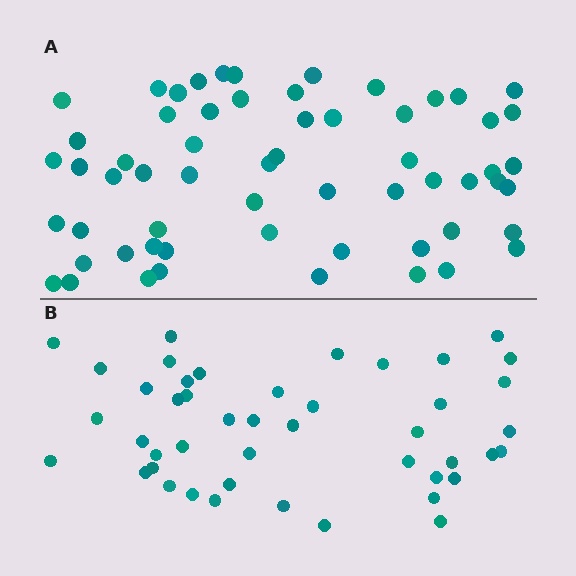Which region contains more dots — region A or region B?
Region A (the top region) has more dots.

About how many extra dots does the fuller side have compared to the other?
Region A has approximately 15 more dots than region B.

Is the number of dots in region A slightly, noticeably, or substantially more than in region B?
Region A has noticeably more, but not dramatically so. The ratio is roughly 1.3 to 1.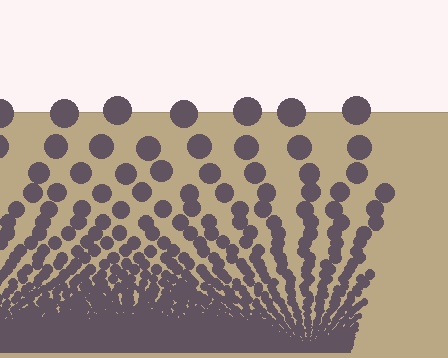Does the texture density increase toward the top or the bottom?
Density increases toward the bottom.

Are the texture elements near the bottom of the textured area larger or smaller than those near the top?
Smaller. The gradient is inverted — elements near the bottom are smaller and denser.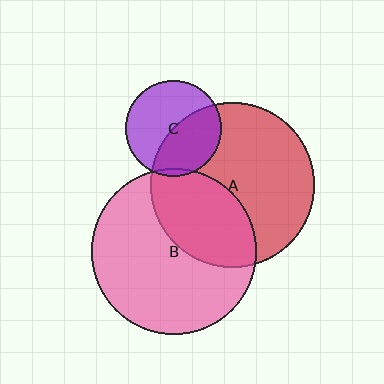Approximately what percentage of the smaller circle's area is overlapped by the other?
Approximately 5%.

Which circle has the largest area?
Circle B (pink).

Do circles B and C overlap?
Yes.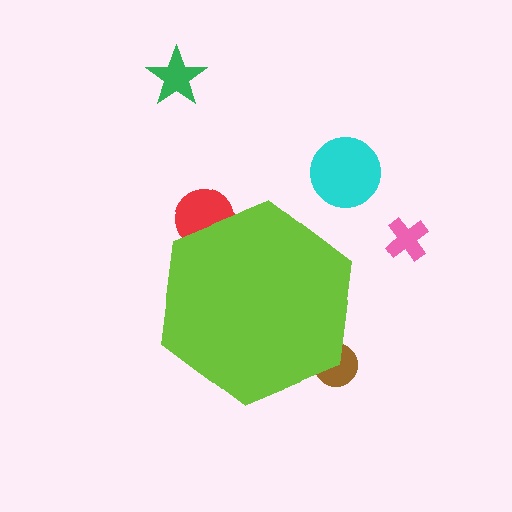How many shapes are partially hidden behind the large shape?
2 shapes are partially hidden.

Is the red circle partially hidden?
Yes, the red circle is partially hidden behind the lime hexagon.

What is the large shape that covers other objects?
A lime hexagon.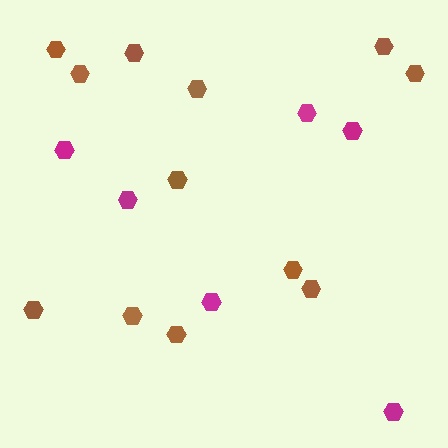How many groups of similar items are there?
There are 2 groups: one group of magenta hexagons (6) and one group of brown hexagons (12).